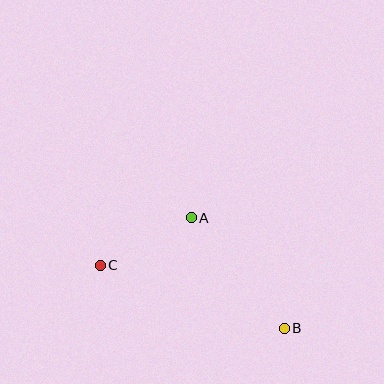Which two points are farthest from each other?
Points B and C are farthest from each other.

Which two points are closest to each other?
Points A and C are closest to each other.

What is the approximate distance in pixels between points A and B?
The distance between A and B is approximately 144 pixels.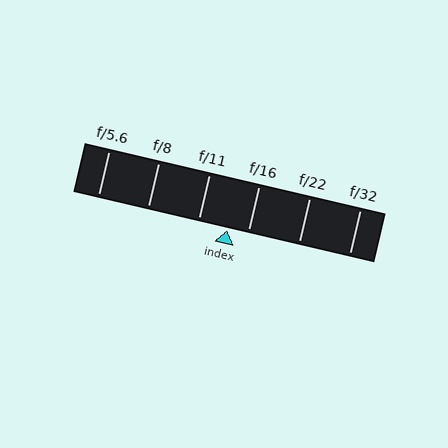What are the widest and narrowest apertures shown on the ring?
The widest aperture shown is f/5.6 and the narrowest is f/32.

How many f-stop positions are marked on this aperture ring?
There are 6 f-stop positions marked.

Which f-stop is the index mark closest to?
The index mark is closest to f/16.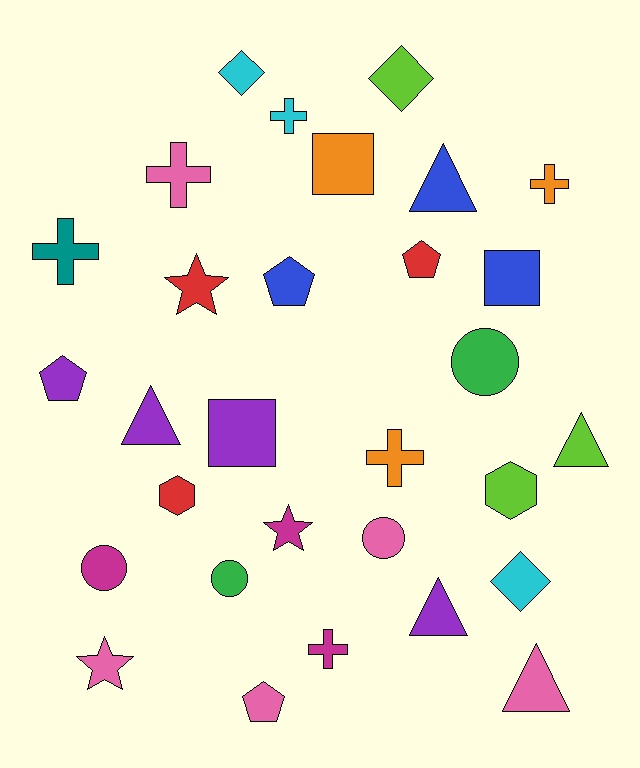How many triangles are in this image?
There are 5 triangles.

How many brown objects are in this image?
There are no brown objects.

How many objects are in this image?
There are 30 objects.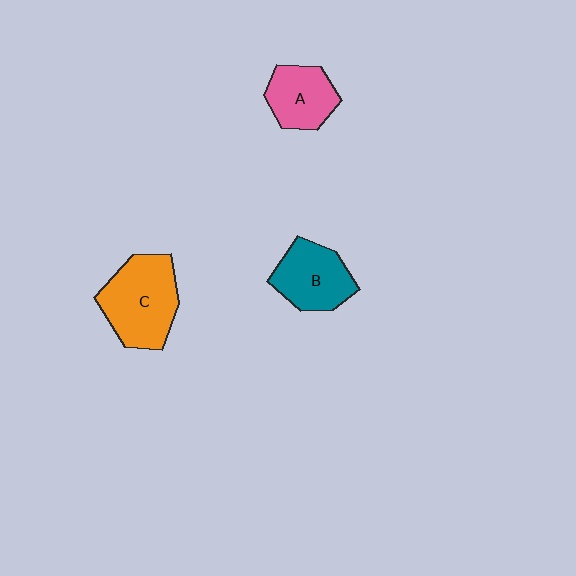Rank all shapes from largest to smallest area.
From largest to smallest: C (orange), B (teal), A (pink).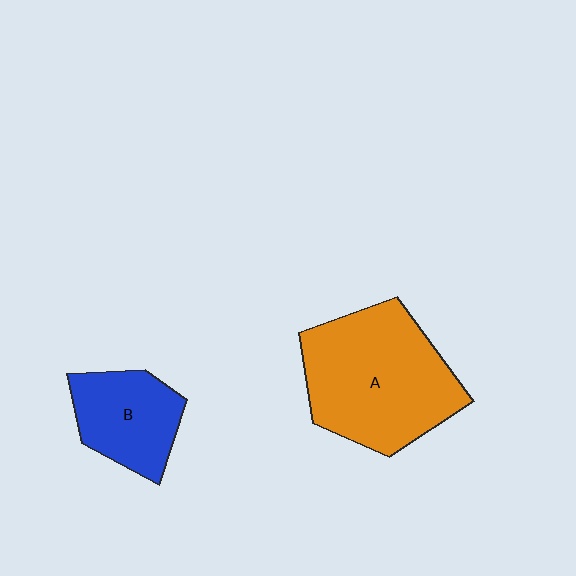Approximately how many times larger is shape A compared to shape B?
Approximately 1.9 times.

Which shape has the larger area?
Shape A (orange).